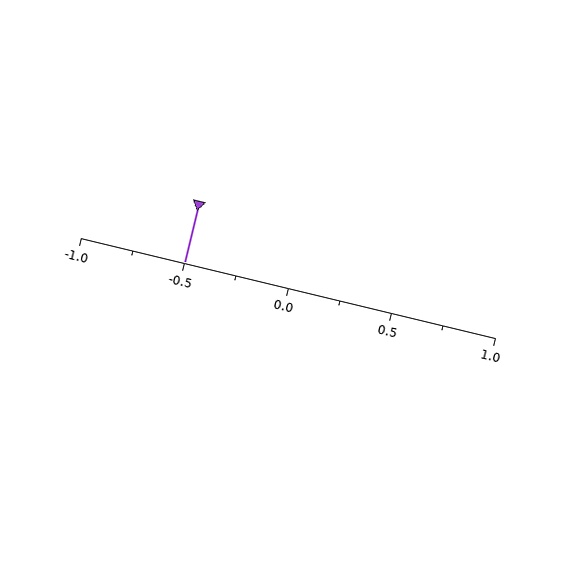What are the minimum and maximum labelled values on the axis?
The axis runs from -1.0 to 1.0.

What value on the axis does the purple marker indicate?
The marker indicates approximately -0.5.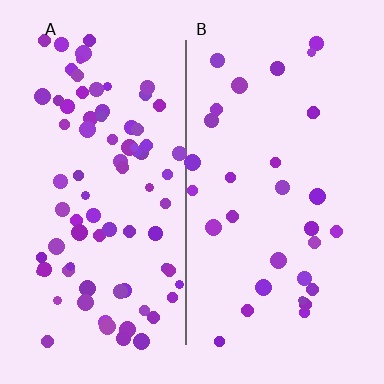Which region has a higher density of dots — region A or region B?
A (the left).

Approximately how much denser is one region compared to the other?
Approximately 2.6× — region A over region B.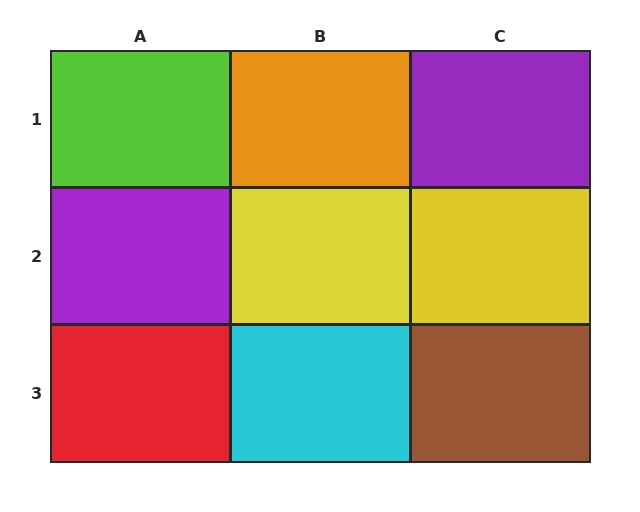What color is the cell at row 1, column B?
Orange.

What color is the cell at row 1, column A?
Lime.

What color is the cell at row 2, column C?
Yellow.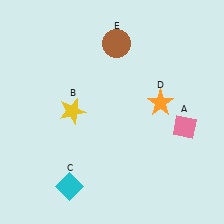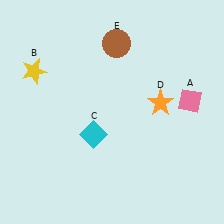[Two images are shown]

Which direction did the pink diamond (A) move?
The pink diamond (A) moved up.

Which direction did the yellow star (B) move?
The yellow star (B) moved up.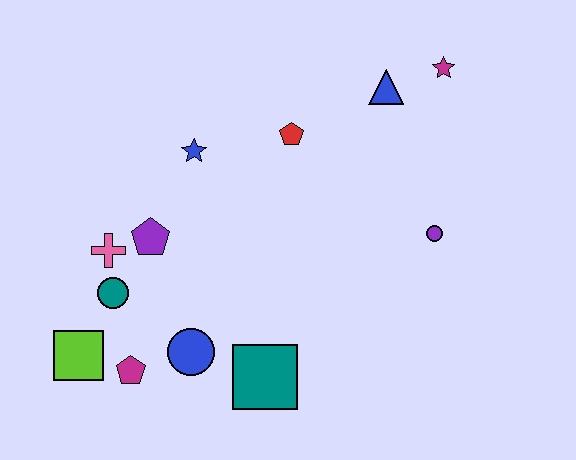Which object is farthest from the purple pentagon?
The magenta star is farthest from the purple pentagon.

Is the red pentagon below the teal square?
No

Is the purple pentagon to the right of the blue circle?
No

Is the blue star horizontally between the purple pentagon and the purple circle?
Yes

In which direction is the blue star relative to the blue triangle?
The blue star is to the left of the blue triangle.